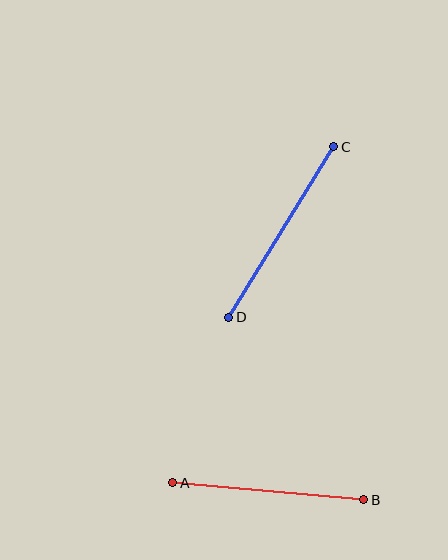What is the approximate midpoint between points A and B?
The midpoint is at approximately (268, 491) pixels.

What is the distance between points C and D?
The distance is approximately 200 pixels.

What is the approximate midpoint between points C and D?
The midpoint is at approximately (281, 232) pixels.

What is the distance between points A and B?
The distance is approximately 191 pixels.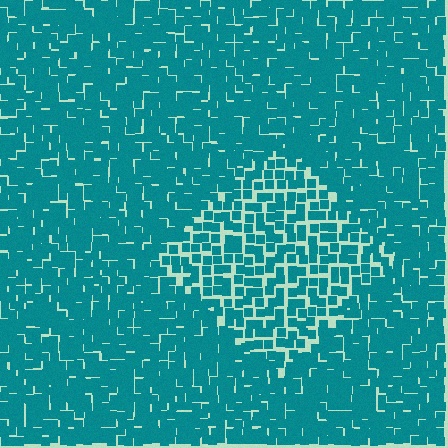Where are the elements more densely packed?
The elements are more densely packed outside the diamond boundary.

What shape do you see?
I see a diamond.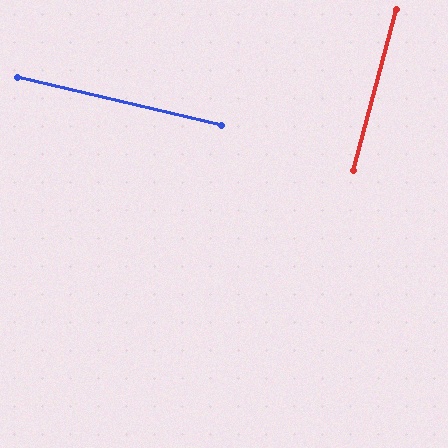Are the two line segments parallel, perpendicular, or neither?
Perpendicular — they meet at approximately 88°.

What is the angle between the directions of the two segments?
Approximately 88 degrees.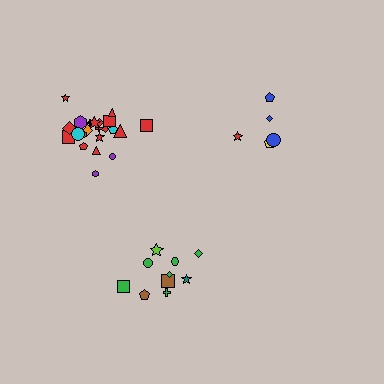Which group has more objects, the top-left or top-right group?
The top-left group.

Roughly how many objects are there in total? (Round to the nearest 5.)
Roughly 35 objects in total.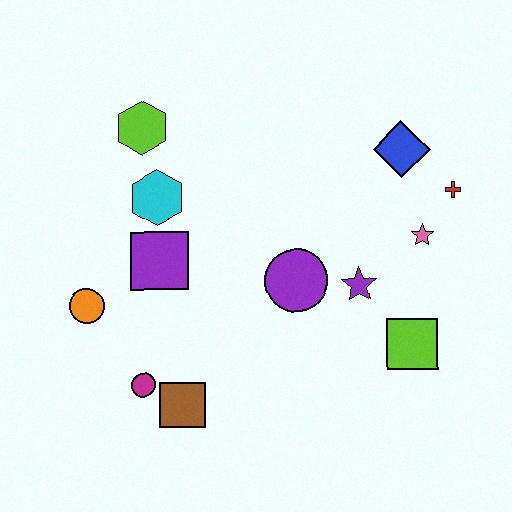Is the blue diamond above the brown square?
Yes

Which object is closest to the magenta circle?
The brown square is closest to the magenta circle.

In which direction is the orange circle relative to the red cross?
The orange circle is to the left of the red cross.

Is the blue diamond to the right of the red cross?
No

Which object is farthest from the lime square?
The lime hexagon is farthest from the lime square.